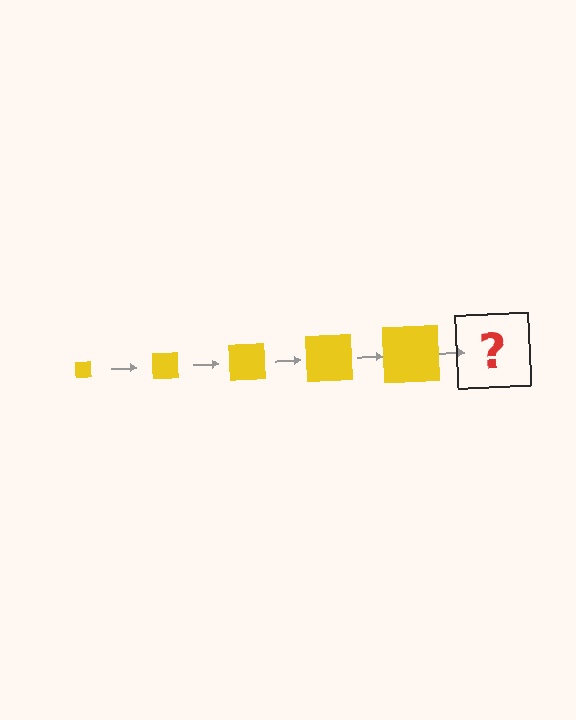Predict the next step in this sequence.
The next step is a yellow square, larger than the previous one.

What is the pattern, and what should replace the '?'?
The pattern is that the square gets progressively larger each step. The '?' should be a yellow square, larger than the previous one.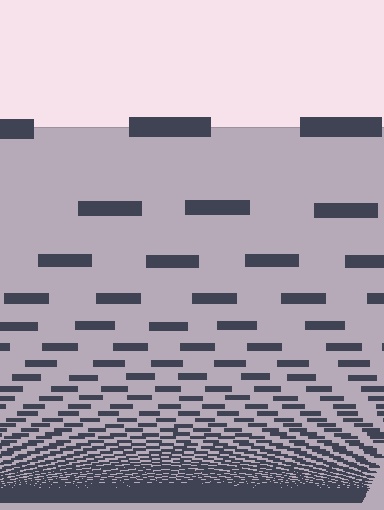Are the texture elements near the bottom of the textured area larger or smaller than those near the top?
Smaller. The gradient is inverted — elements near the bottom are smaller and denser.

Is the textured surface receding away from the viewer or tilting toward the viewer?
The surface appears to tilt toward the viewer. Texture elements get larger and sparser toward the top.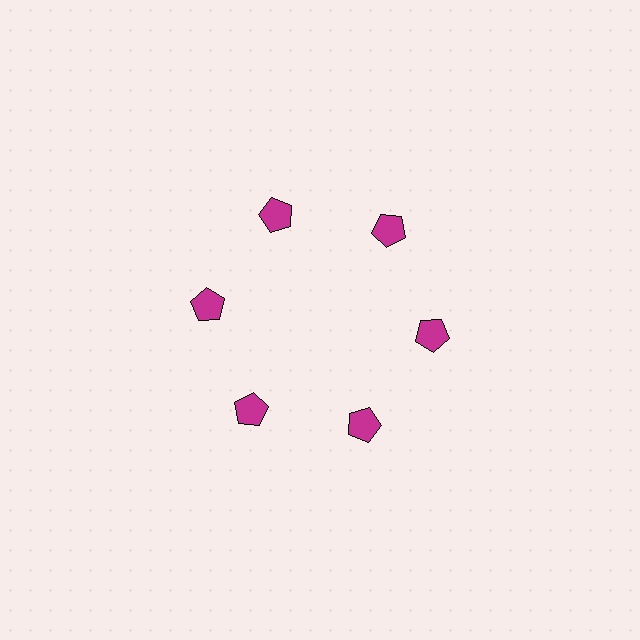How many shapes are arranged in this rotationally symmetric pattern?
There are 6 shapes, arranged in 6 groups of 1.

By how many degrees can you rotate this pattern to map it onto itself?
The pattern maps onto itself every 60 degrees of rotation.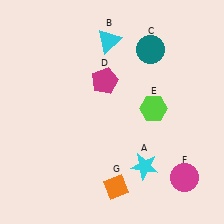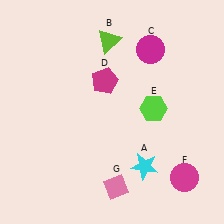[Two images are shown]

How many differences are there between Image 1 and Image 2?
There are 3 differences between the two images.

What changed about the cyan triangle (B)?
In Image 1, B is cyan. In Image 2, it changed to lime.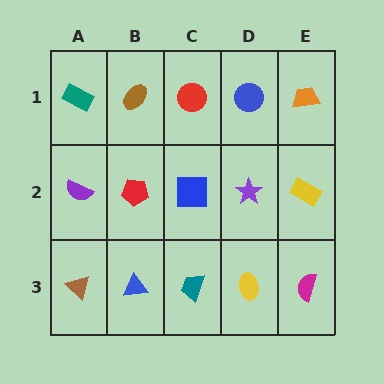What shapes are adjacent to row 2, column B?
A brown ellipse (row 1, column B), a blue triangle (row 3, column B), a purple semicircle (row 2, column A), a blue square (row 2, column C).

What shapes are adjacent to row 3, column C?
A blue square (row 2, column C), a blue triangle (row 3, column B), a yellow ellipse (row 3, column D).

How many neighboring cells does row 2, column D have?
4.